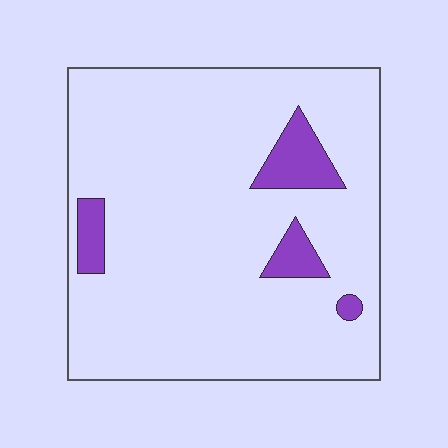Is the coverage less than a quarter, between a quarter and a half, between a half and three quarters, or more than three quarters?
Less than a quarter.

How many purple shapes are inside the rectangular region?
4.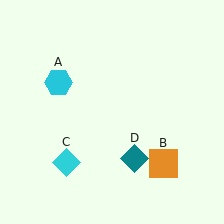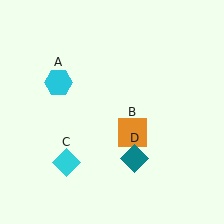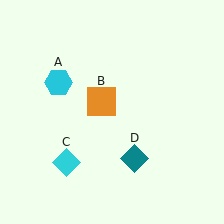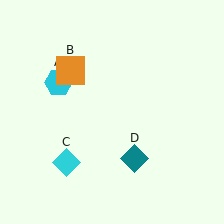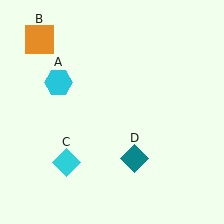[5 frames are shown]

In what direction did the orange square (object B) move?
The orange square (object B) moved up and to the left.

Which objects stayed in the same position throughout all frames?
Cyan hexagon (object A) and cyan diamond (object C) and teal diamond (object D) remained stationary.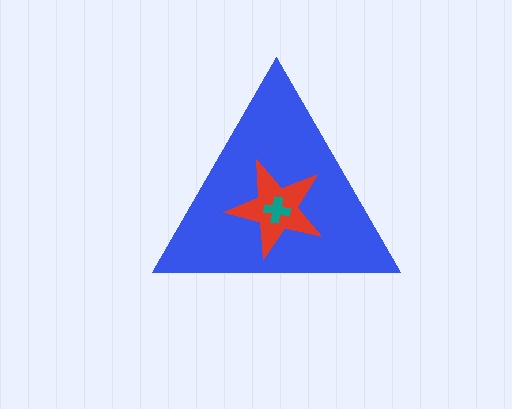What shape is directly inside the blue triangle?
The red star.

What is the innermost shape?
The teal cross.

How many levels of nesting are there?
3.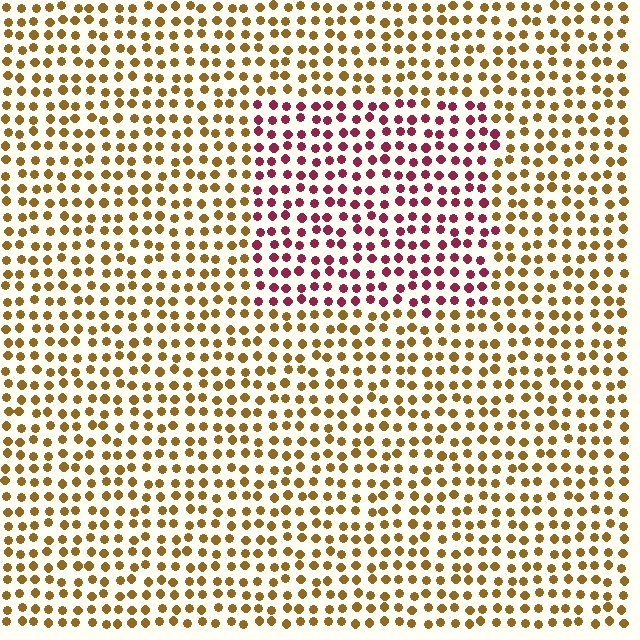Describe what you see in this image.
The image is filled with small brown elements in a uniform arrangement. A rectangle-shaped region is visible where the elements are tinted to a slightly different hue, forming a subtle color boundary.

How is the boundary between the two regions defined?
The boundary is defined purely by a slight shift in hue (about 58 degrees). Spacing, size, and orientation are identical on both sides.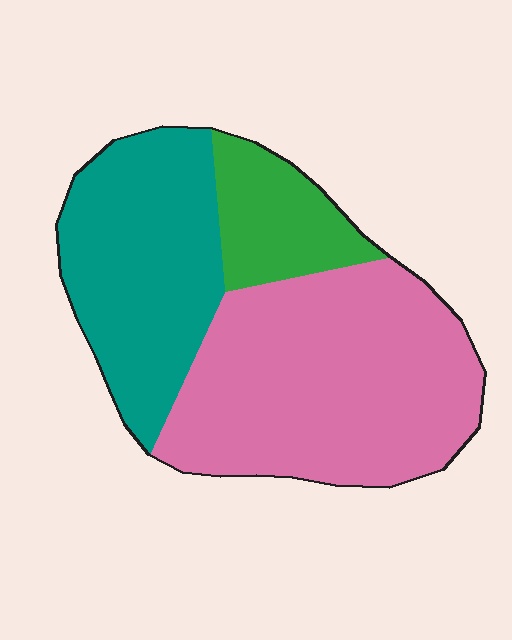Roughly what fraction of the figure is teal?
Teal takes up between a third and a half of the figure.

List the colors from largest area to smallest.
From largest to smallest: pink, teal, green.